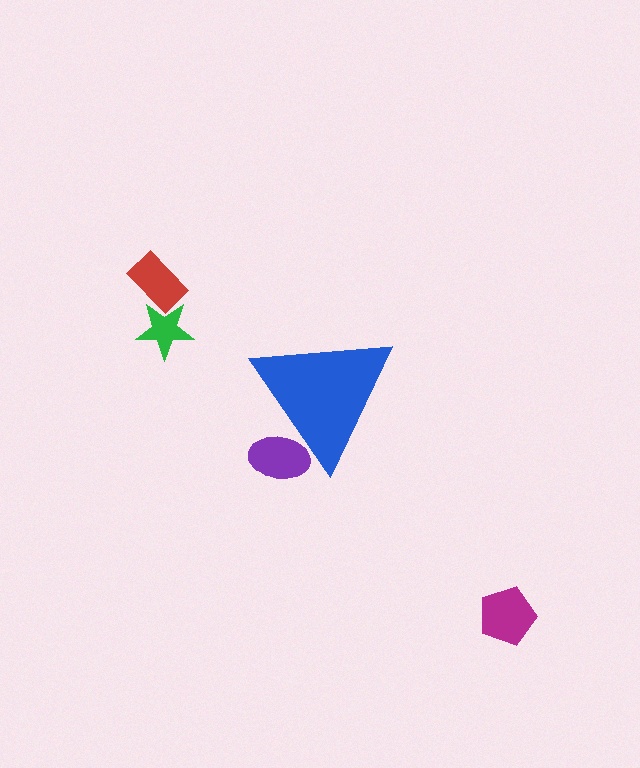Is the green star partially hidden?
No, the green star is fully visible.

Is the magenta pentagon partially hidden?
No, the magenta pentagon is fully visible.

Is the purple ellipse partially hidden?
Yes, the purple ellipse is partially hidden behind the blue triangle.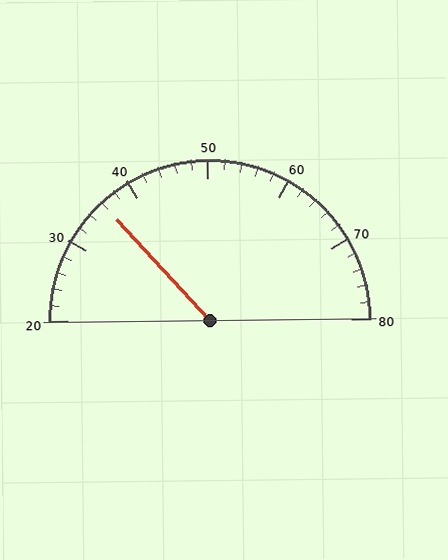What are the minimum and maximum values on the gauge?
The gauge ranges from 20 to 80.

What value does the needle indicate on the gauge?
The needle indicates approximately 36.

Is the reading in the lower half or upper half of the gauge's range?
The reading is in the lower half of the range (20 to 80).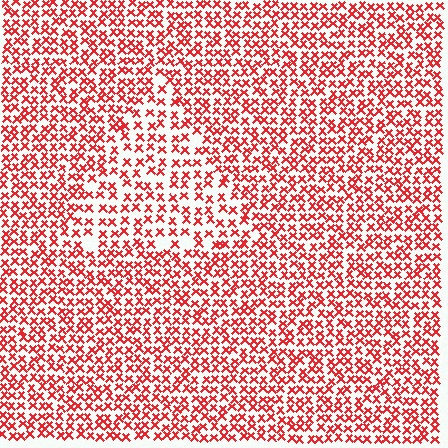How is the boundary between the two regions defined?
The boundary is defined by a change in element density (approximately 1.5x ratio). All elements are the same color, size, and shape.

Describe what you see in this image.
The image contains small red elements arranged at two different densities. A triangle-shaped region is visible where the elements are less densely packed than the surrounding area.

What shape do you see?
I see a triangle.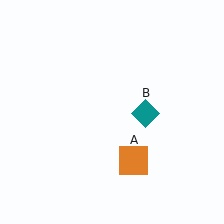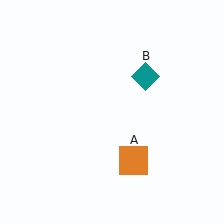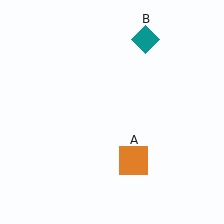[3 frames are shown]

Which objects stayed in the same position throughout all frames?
Orange square (object A) remained stationary.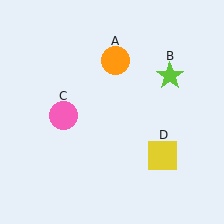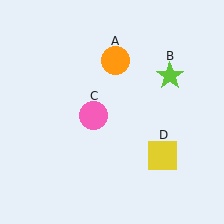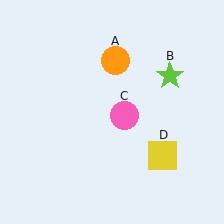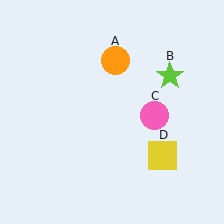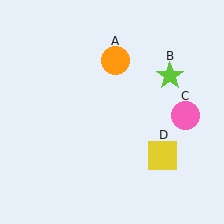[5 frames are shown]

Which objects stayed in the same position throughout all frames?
Orange circle (object A) and lime star (object B) and yellow square (object D) remained stationary.